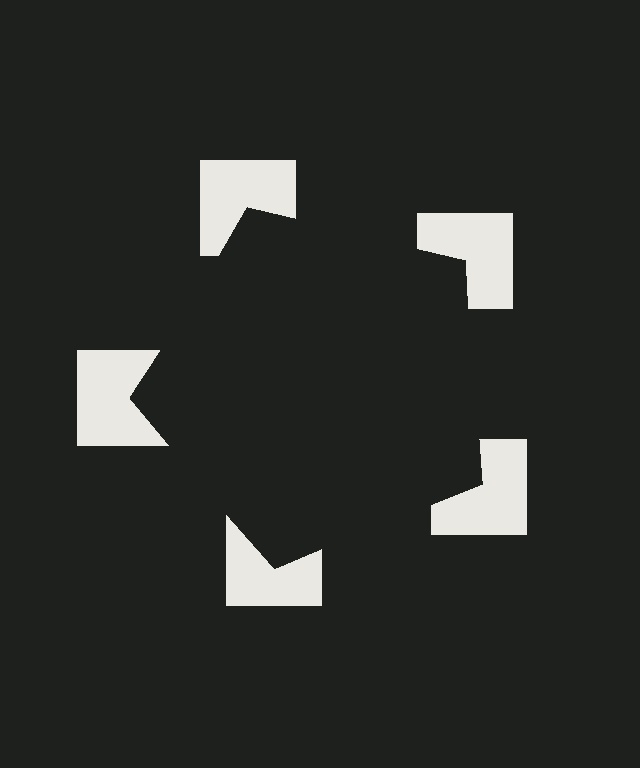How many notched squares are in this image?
There are 5 — one at each vertex of the illusory pentagon.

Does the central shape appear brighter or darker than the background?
It typically appears slightly darker than the background, even though no actual brightness change is drawn.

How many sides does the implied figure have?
5 sides.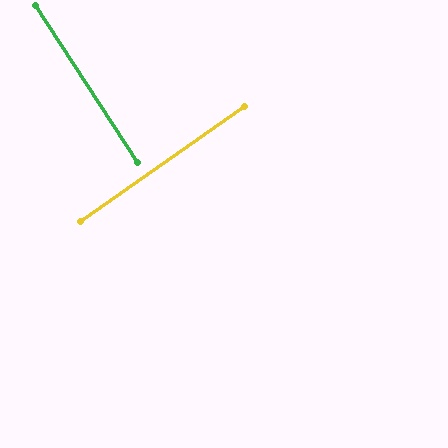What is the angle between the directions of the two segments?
Approximately 88 degrees.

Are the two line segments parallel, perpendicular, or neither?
Perpendicular — they meet at approximately 88°.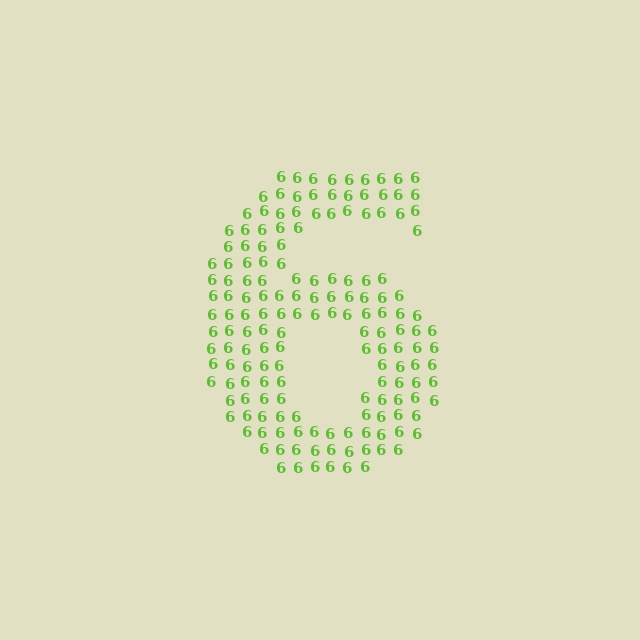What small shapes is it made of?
It is made of small digit 6's.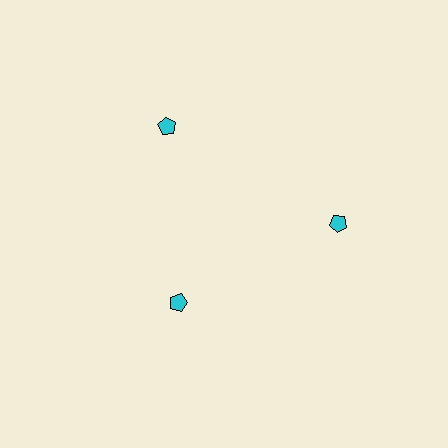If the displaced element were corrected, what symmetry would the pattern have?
It would have 3-fold rotational symmetry — the pattern would map onto itself every 120 degrees.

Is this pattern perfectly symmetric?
No. The 3 cyan pentagons are arranged in a ring, but one element near the 7 o'clock position is pulled inward toward the center, breaking the 3-fold rotational symmetry.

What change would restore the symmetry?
The symmetry would be restored by moving it outward, back onto the ring so that all 3 pentagons sit at equal angles and equal distance from the center.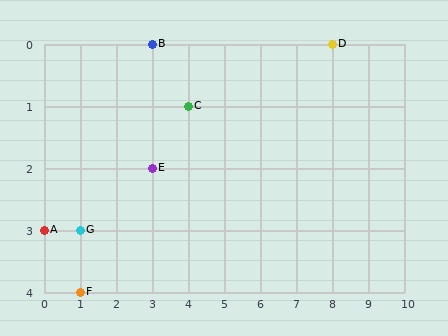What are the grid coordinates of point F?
Point F is at grid coordinates (1, 4).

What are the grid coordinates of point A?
Point A is at grid coordinates (0, 3).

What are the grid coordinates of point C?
Point C is at grid coordinates (4, 1).